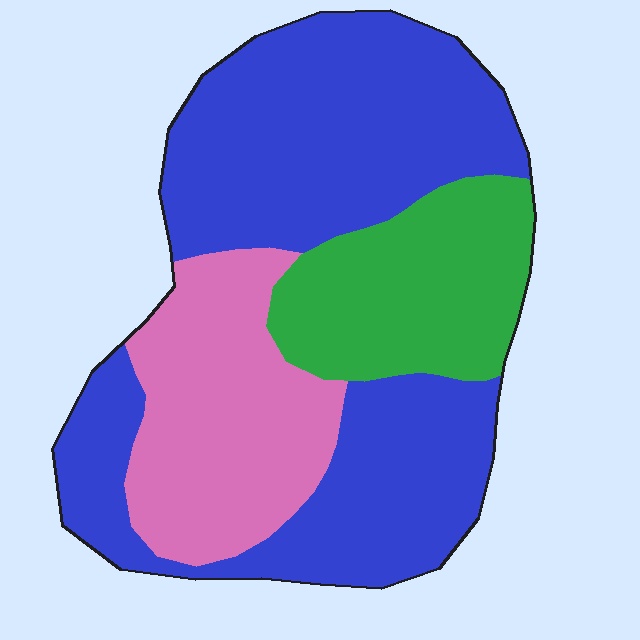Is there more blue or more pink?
Blue.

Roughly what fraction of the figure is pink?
Pink covers around 25% of the figure.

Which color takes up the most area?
Blue, at roughly 55%.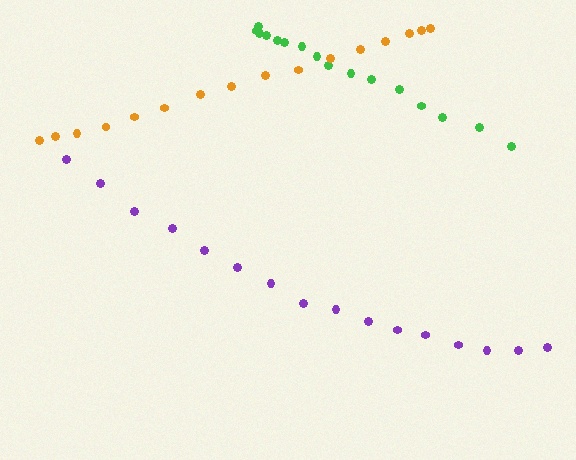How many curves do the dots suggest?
There are 3 distinct paths.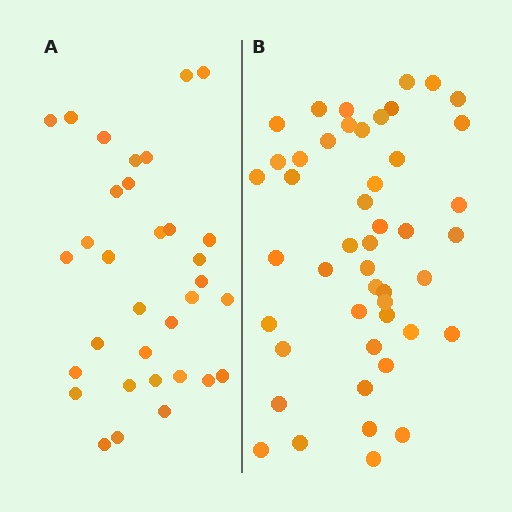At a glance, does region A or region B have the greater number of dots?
Region B (the right region) has more dots.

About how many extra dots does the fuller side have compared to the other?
Region B has approximately 15 more dots than region A.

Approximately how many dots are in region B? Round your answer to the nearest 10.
About 50 dots. (The exact count is 47, which rounds to 50.)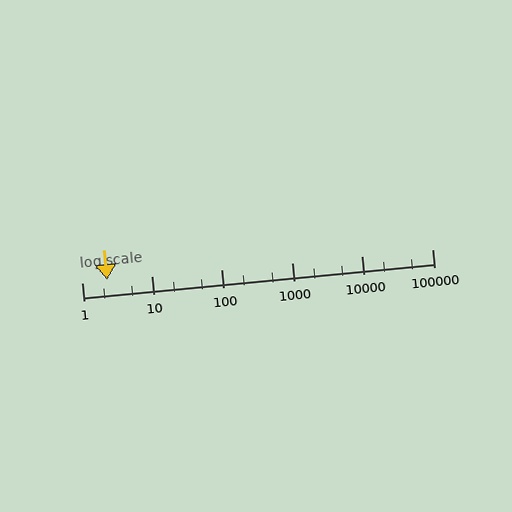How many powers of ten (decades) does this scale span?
The scale spans 5 decades, from 1 to 100000.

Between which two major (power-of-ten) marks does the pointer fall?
The pointer is between 1 and 10.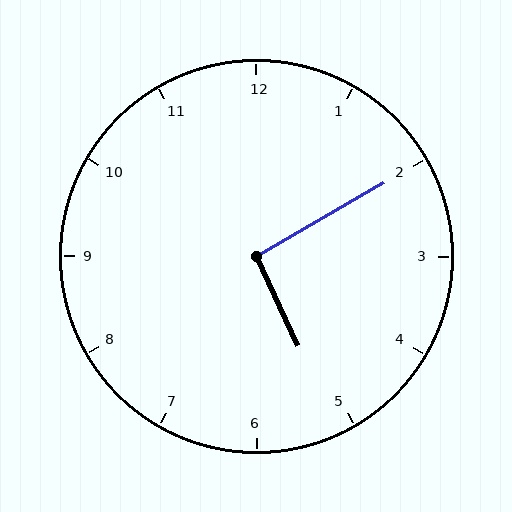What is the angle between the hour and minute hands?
Approximately 95 degrees.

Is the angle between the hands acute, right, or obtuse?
It is right.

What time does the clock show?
5:10.